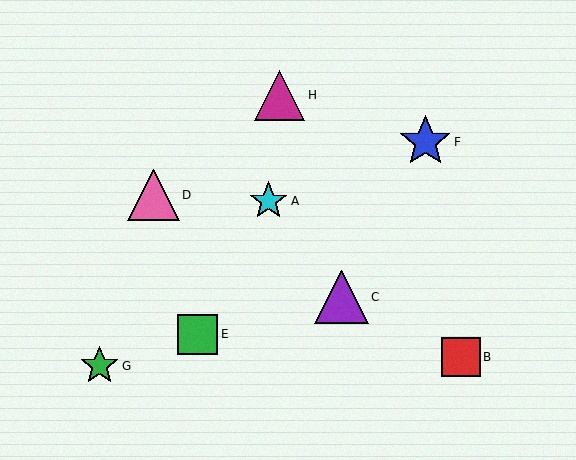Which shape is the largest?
The purple triangle (labeled C) is the largest.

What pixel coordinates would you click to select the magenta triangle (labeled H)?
Click at (280, 95) to select the magenta triangle H.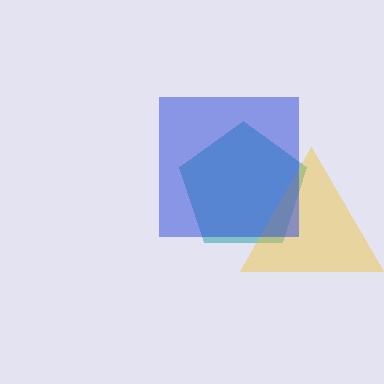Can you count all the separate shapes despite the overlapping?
Yes, there are 3 separate shapes.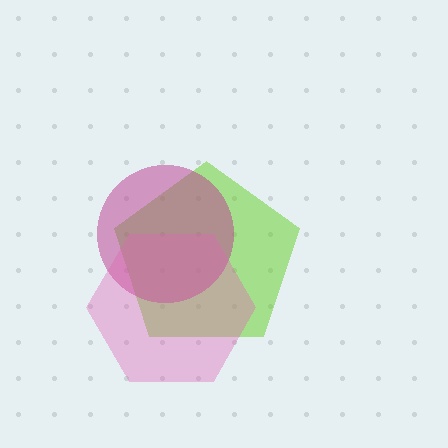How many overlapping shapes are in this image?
There are 3 overlapping shapes in the image.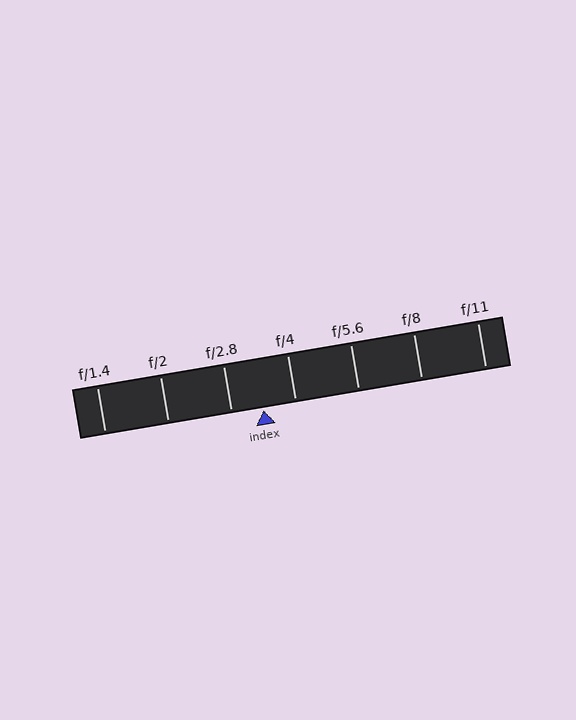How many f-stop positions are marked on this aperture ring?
There are 7 f-stop positions marked.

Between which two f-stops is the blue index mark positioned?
The index mark is between f/2.8 and f/4.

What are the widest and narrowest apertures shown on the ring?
The widest aperture shown is f/1.4 and the narrowest is f/11.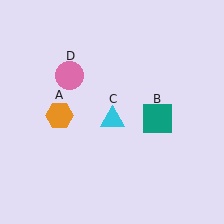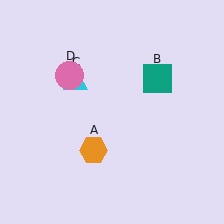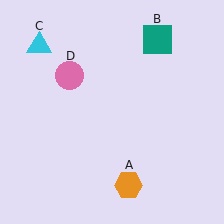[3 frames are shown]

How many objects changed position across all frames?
3 objects changed position: orange hexagon (object A), teal square (object B), cyan triangle (object C).